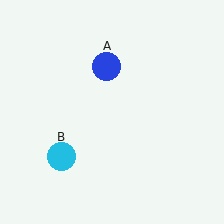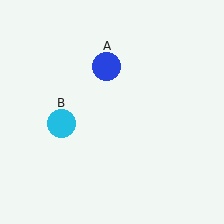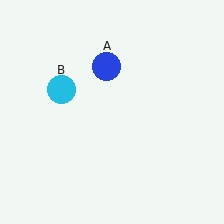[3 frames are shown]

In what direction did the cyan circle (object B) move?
The cyan circle (object B) moved up.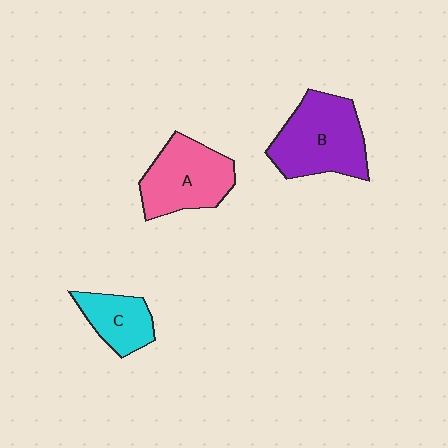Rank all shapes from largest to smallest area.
From largest to smallest: B (purple), A (pink), C (cyan).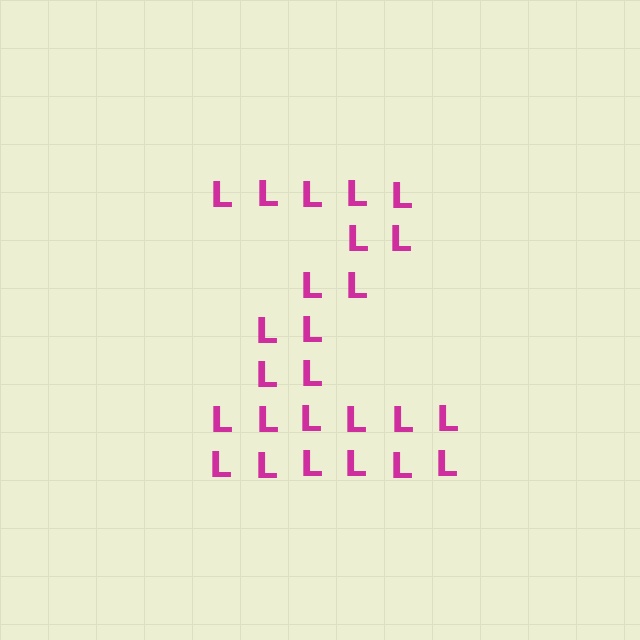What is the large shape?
The large shape is the letter Z.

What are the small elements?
The small elements are letter L's.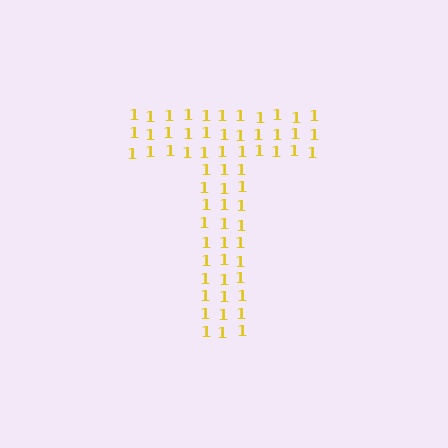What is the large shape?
The large shape is the letter T.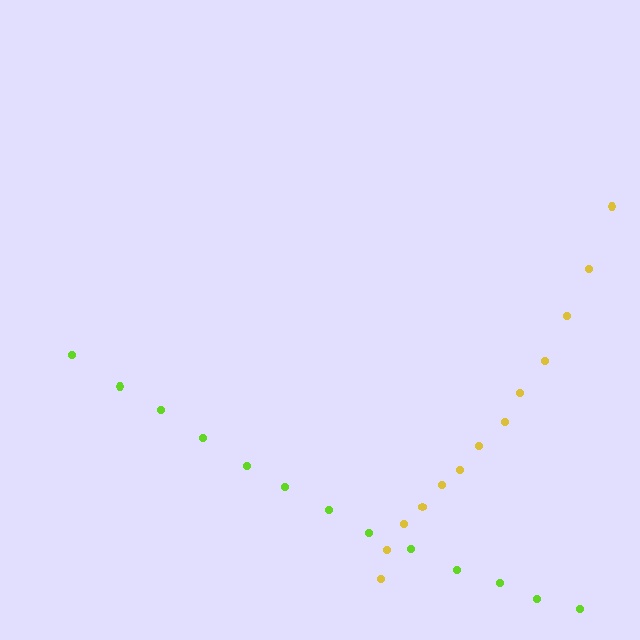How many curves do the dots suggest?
There are 2 distinct paths.